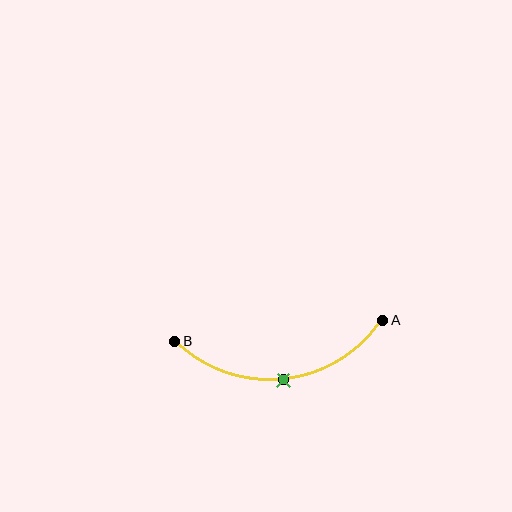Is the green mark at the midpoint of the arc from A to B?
Yes. The green mark lies on the arc at equal arc-length from both A and B — it is the arc midpoint.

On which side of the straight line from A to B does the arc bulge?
The arc bulges below the straight line connecting A and B.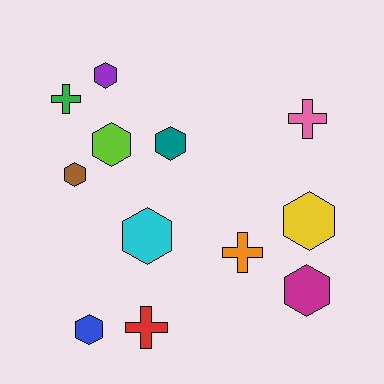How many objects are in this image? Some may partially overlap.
There are 12 objects.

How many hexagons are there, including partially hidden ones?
There are 8 hexagons.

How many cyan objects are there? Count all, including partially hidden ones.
There is 1 cyan object.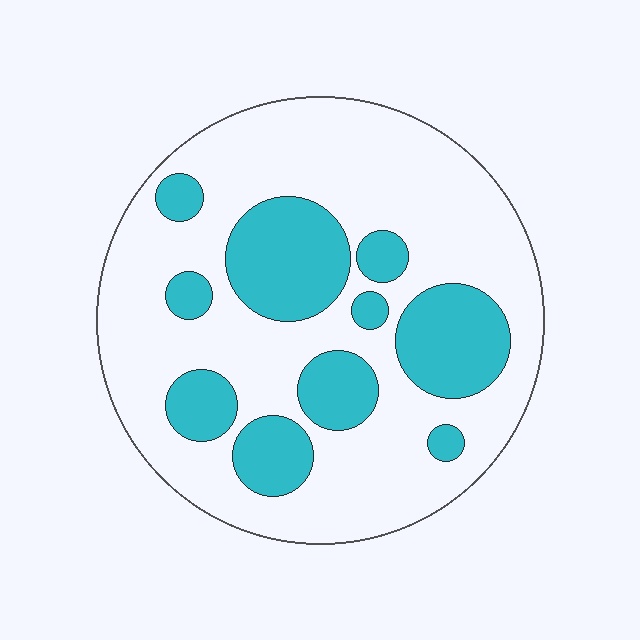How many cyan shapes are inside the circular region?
10.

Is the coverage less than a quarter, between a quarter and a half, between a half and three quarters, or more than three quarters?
Between a quarter and a half.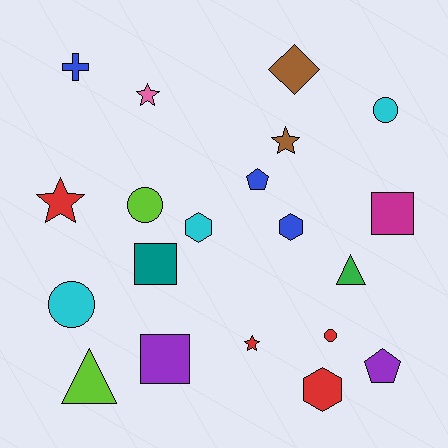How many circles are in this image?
There are 4 circles.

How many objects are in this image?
There are 20 objects.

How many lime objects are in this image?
There are 2 lime objects.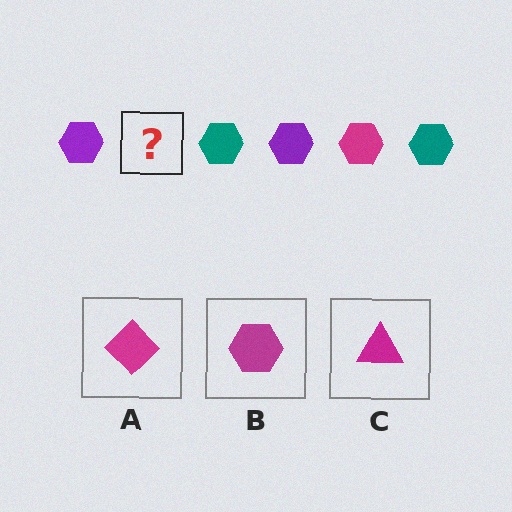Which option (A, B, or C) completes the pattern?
B.